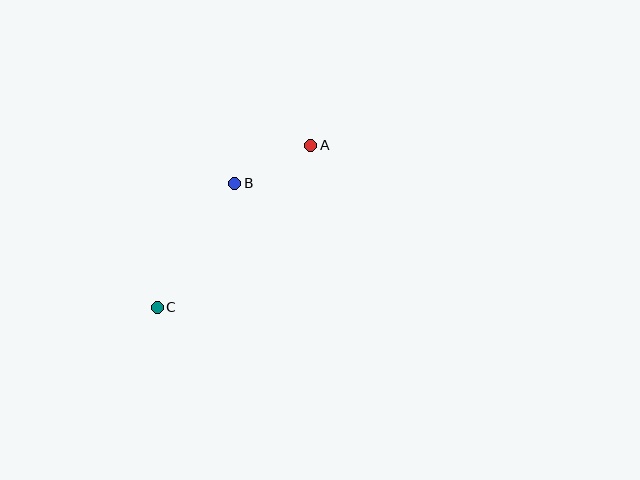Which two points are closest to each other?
Points A and B are closest to each other.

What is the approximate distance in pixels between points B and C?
The distance between B and C is approximately 146 pixels.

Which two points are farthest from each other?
Points A and C are farthest from each other.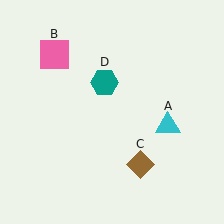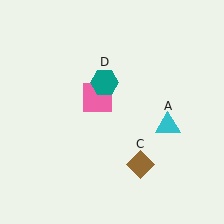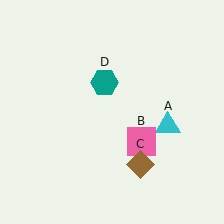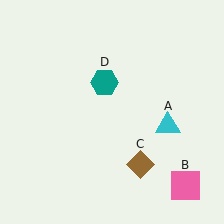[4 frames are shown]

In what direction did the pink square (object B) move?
The pink square (object B) moved down and to the right.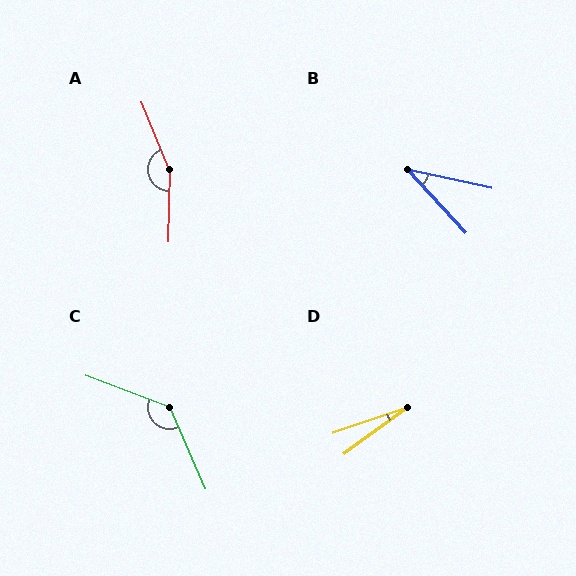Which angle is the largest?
A, at approximately 157 degrees.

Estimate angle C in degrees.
Approximately 134 degrees.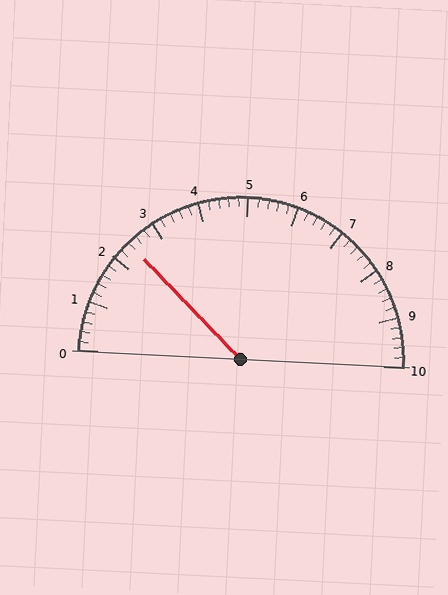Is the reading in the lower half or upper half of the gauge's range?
The reading is in the lower half of the range (0 to 10).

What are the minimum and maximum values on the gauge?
The gauge ranges from 0 to 10.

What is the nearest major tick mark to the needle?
The nearest major tick mark is 2.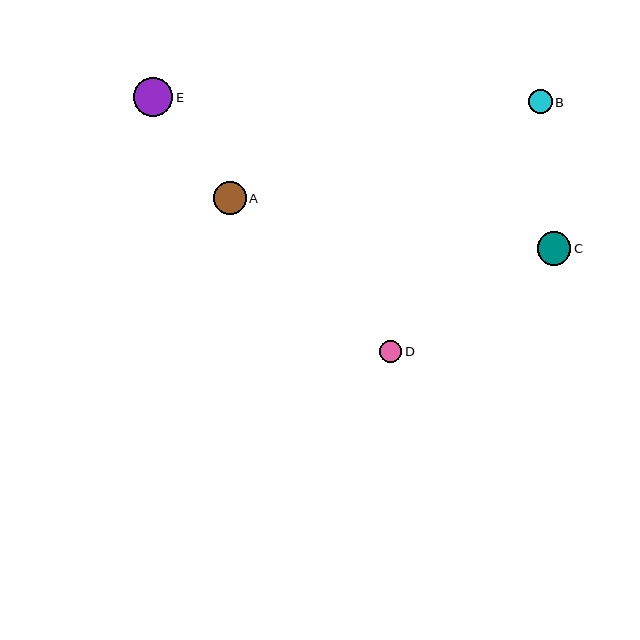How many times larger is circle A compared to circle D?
Circle A is approximately 1.4 times the size of circle D.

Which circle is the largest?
Circle E is the largest with a size of approximately 39 pixels.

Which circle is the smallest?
Circle D is the smallest with a size of approximately 23 pixels.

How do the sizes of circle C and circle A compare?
Circle C and circle A are approximately the same size.